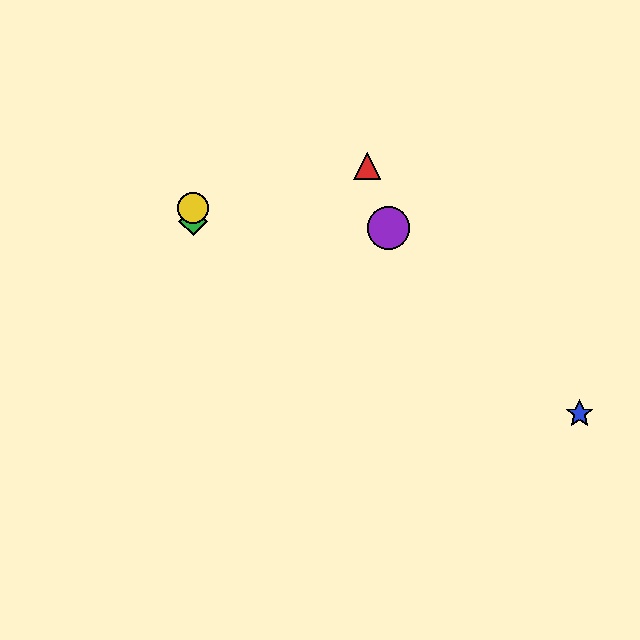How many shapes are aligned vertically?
2 shapes (the green diamond, the yellow circle) are aligned vertically.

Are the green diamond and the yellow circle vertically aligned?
Yes, both are at x≈193.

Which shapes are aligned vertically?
The green diamond, the yellow circle are aligned vertically.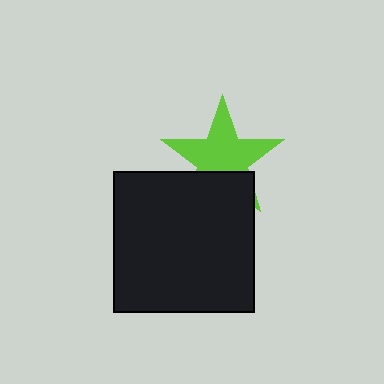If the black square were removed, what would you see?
You would see the complete lime star.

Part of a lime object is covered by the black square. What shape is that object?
It is a star.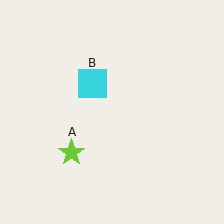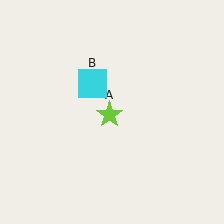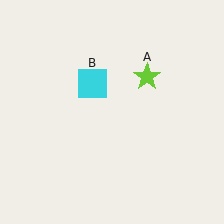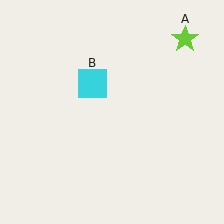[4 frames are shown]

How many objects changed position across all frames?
1 object changed position: lime star (object A).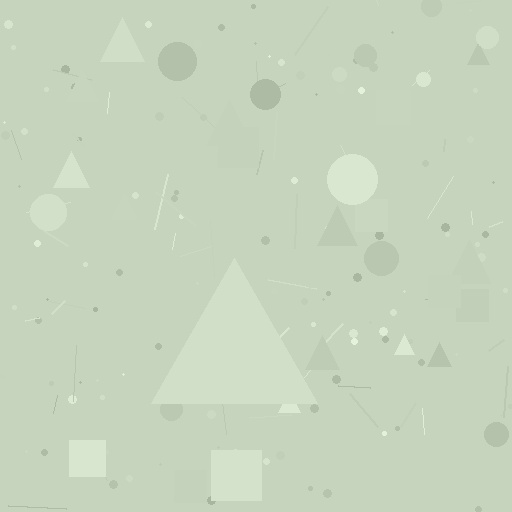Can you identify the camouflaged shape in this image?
The camouflaged shape is a triangle.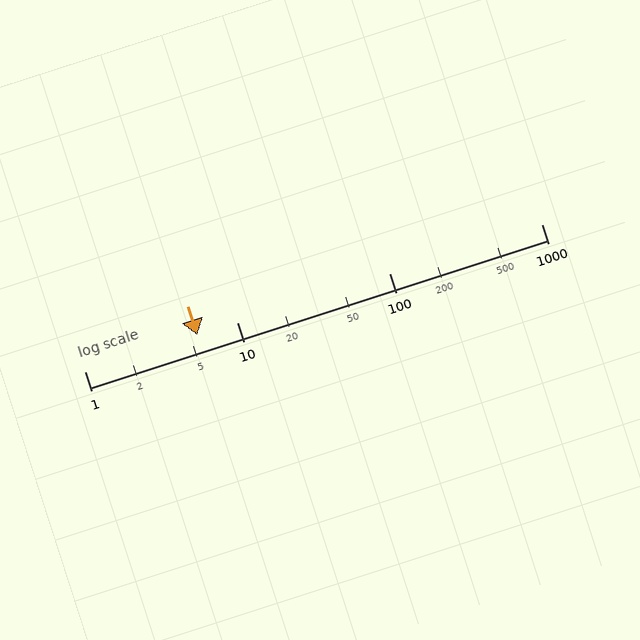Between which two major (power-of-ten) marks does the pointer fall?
The pointer is between 1 and 10.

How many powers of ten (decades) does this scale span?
The scale spans 3 decades, from 1 to 1000.